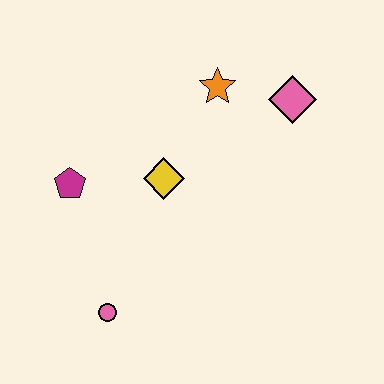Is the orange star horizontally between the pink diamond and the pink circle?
Yes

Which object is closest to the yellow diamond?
The magenta pentagon is closest to the yellow diamond.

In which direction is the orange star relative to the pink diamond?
The orange star is to the left of the pink diamond.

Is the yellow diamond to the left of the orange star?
Yes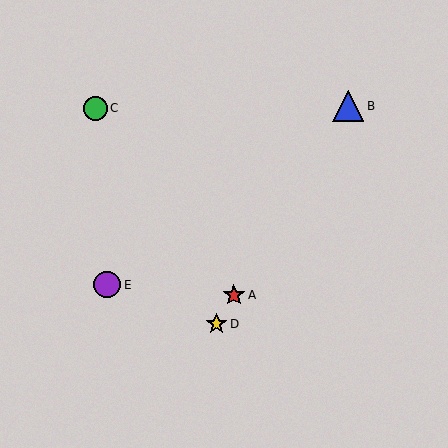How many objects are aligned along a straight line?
3 objects (A, B, D) are aligned along a straight line.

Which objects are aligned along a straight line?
Objects A, B, D are aligned along a straight line.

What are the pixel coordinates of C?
Object C is at (95, 108).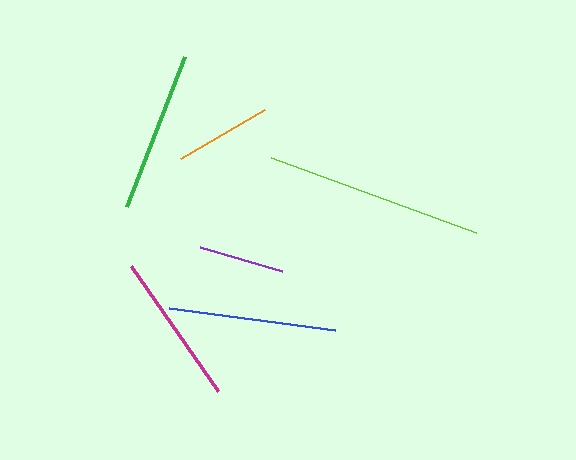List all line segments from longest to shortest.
From longest to shortest: lime, blue, green, magenta, orange, purple.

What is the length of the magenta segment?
The magenta segment is approximately 152 pixels long.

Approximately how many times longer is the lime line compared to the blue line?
The lime line is approximately 1.3 times the length of the blue line.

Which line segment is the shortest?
The purple line is the shortest at approximately 86 pixels.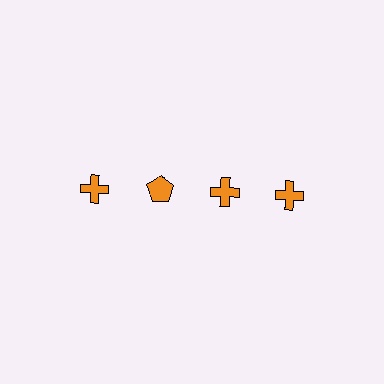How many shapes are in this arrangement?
There are 4 shapes arranged in a grid pattern.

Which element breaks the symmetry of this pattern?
The orange pentagon in the top row, second from left column breaks the symmetry. All other shapes are orange crosses.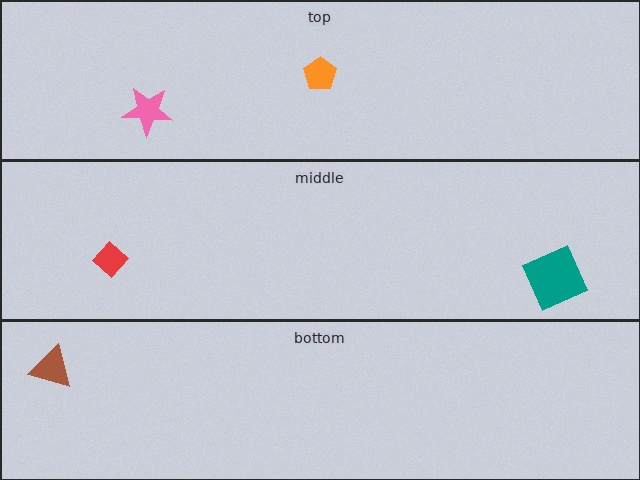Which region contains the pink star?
The top region.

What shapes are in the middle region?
The red diamond, the teal square.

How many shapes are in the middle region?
2.